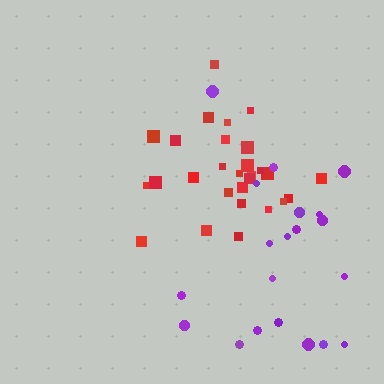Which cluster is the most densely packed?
Red.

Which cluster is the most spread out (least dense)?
Purple.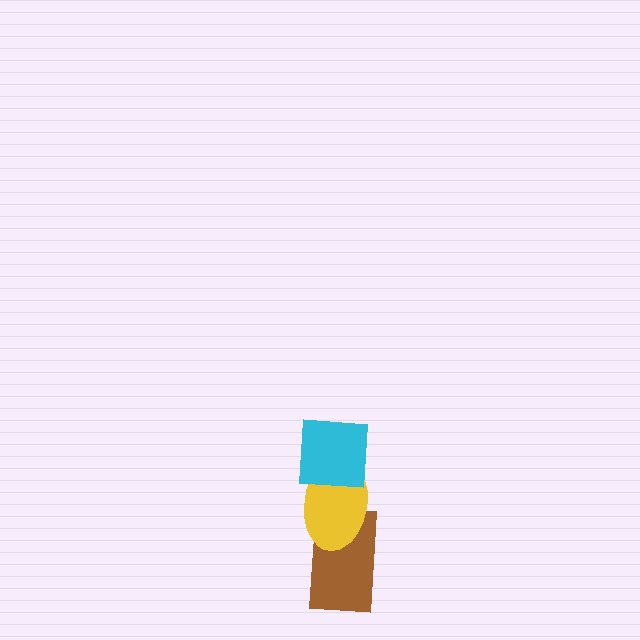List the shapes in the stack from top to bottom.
From top to bottom: the cyan square, the yellow ellipse, the brown rectangle.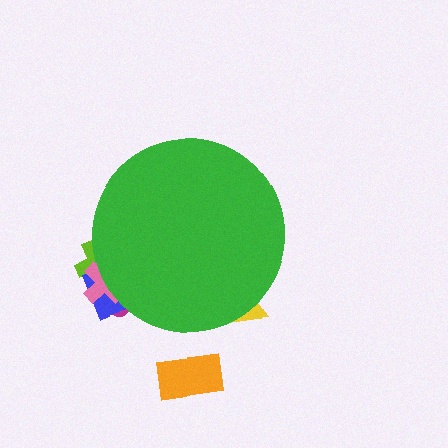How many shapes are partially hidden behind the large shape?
5 shapes are partially hidden.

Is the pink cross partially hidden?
Yes, the pink cross is partially hidden behind the green circle.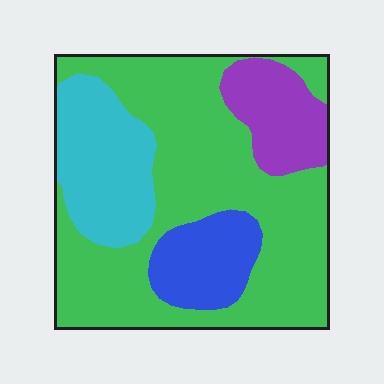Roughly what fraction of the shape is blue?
Blue covers roughly 10% of the shape.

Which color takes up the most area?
Green, at roughly 60%.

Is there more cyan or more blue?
Cyan.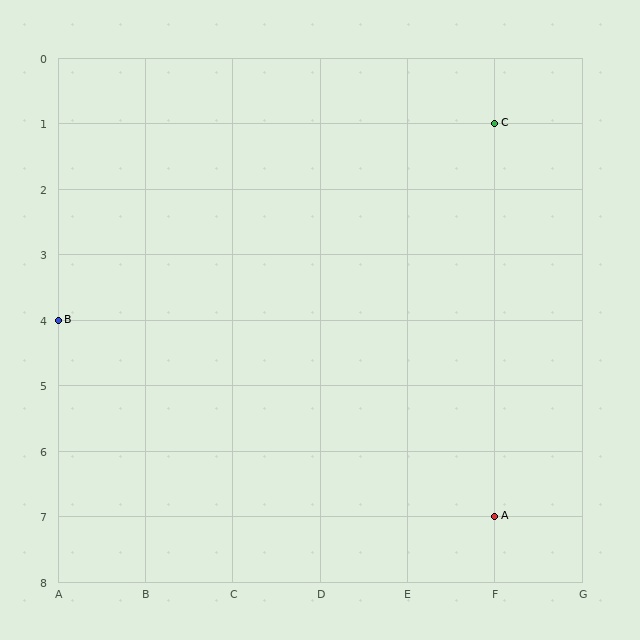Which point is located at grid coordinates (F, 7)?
Point A is at (F, 7).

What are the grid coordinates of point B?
Point B is at grid coordinates (A, 4).